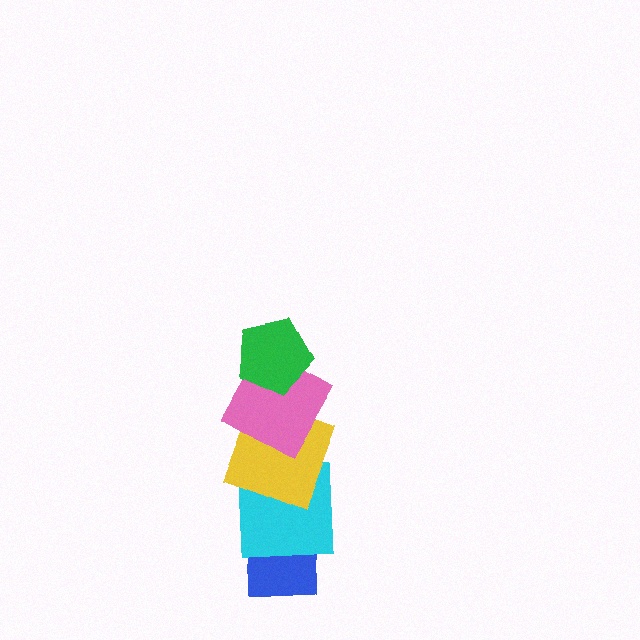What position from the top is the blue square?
The blue square is 5th from the top.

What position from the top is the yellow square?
The yellow square is 3rd from the top.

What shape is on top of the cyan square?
The yellow square is on top of the cyan square.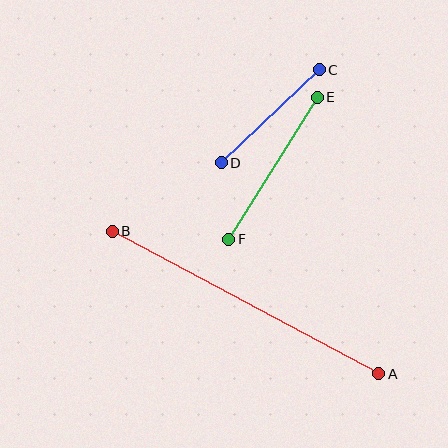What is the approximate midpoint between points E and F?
The midpoint is at approximately (273, 168) pixels.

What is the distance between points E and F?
The distance is approximately 167 pixels.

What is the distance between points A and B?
The distance is approximately 302 pixels.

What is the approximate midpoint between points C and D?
The midpoint is at approximately (270, 116) pixels.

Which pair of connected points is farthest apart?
Points A and B are farthest apart.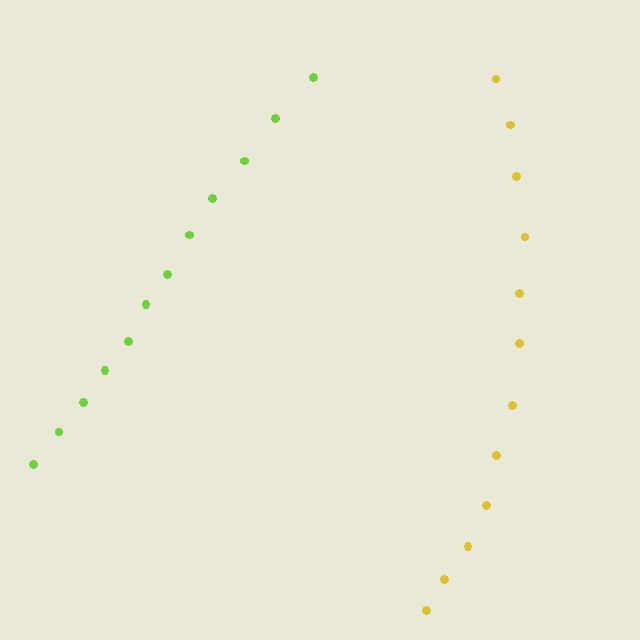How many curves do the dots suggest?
There are 2 distinct paths.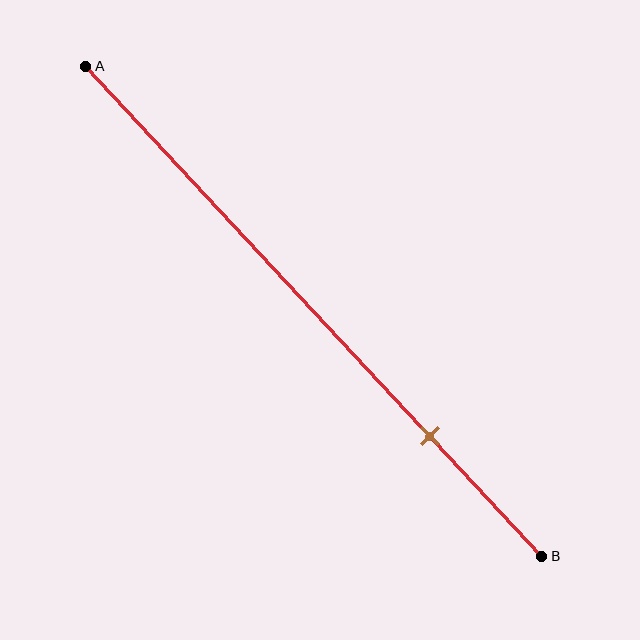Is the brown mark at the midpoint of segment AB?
No, the mark is at about 75% from A, not at the 50% midpoint.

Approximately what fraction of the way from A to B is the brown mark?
The brown mark is approximately 75% of the way from A to B.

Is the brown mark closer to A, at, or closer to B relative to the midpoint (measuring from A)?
The brown mark is closer to point B than the midpoint of segment AB.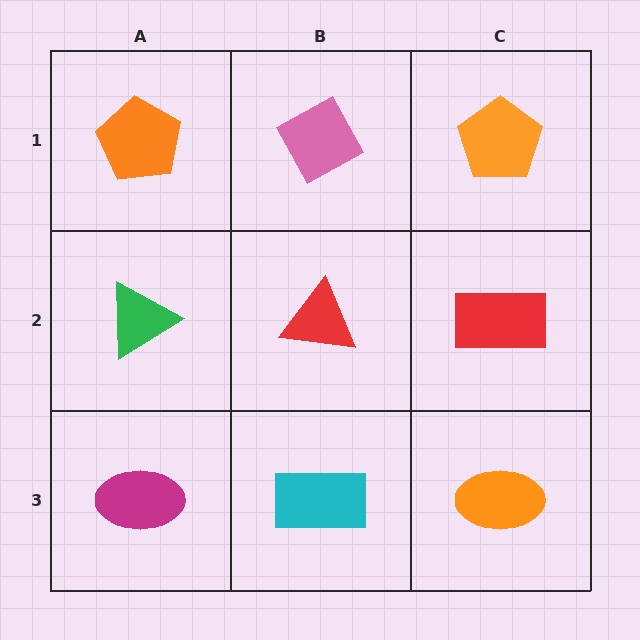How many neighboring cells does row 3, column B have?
3.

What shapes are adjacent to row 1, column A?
A green triangle (row 2, column A), a pink diamond (row 1, column B).